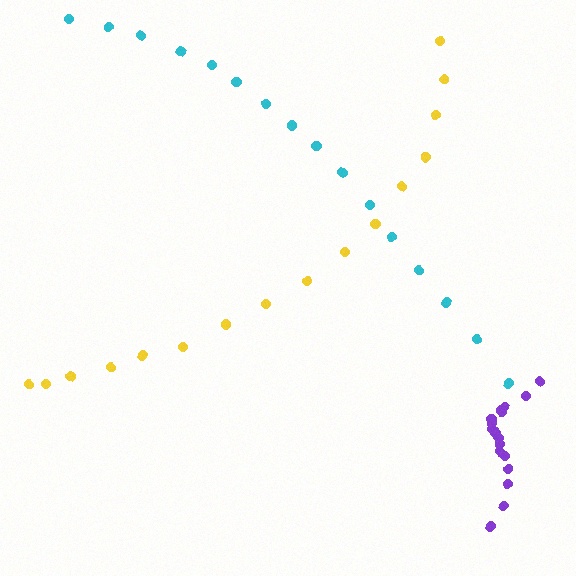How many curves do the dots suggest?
There are 3 distinct paths.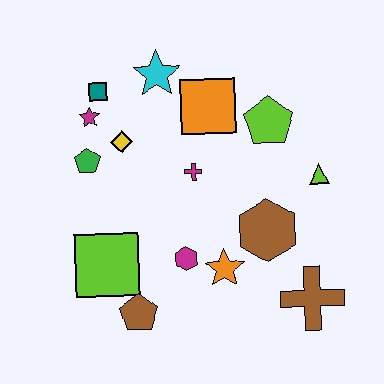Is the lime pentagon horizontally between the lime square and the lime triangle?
Yes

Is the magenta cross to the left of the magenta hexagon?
No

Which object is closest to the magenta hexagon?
The orange star is closest to the magenta hexagon.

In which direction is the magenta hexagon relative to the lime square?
The magenta hexagon is to the right of the lime square.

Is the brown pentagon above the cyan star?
No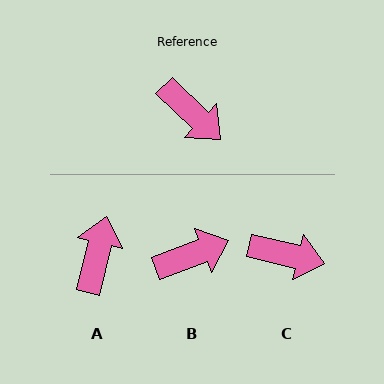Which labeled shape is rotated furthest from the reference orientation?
A, about 120 degrees away.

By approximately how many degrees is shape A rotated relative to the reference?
Approximately 120 degrees counter-clockwise.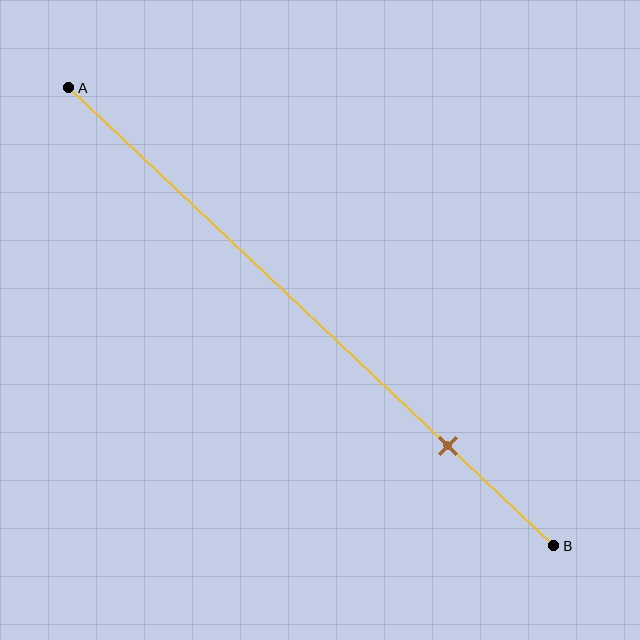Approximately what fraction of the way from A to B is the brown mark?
The brown mark is approximately 80% of the way from A to B.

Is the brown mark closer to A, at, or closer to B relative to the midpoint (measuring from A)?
The brown mark is closer to point B than the midpoint of segment AB.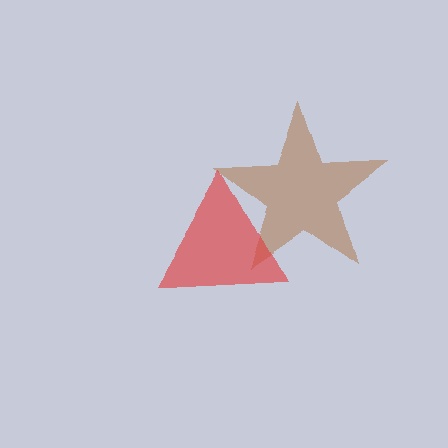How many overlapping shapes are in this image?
There are 2 overlapping shapes in the image.